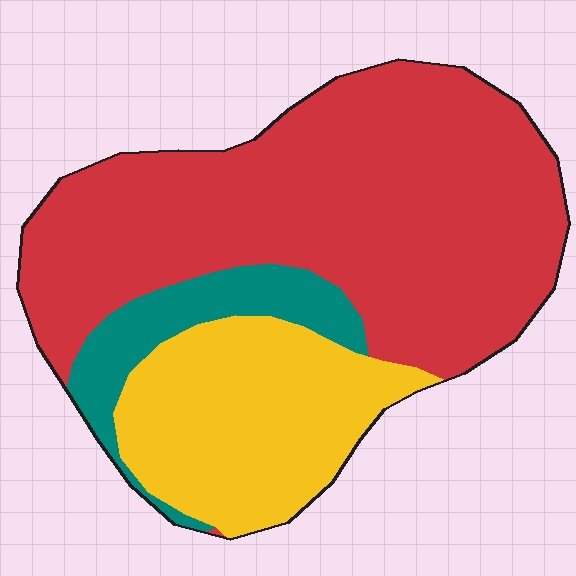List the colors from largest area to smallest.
From largest to smallest: red, yellow, teal.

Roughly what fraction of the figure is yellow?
Yellow takes up between a sixth and a third of the figure.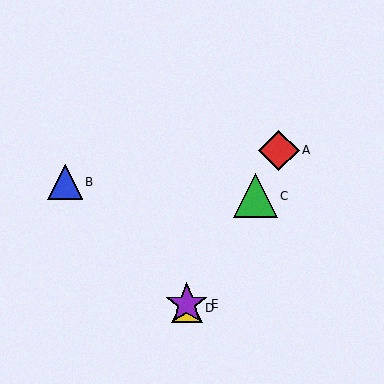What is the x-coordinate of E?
Object E is at x≈187.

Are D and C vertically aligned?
No, D is at x≈187 and C is at x≈255.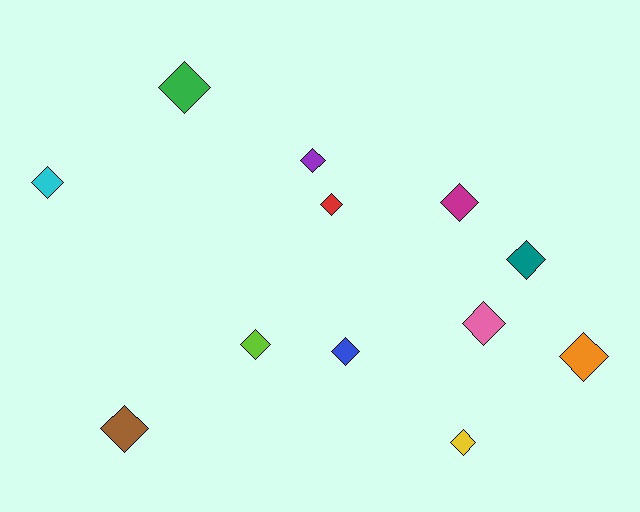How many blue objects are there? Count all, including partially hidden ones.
There is 1 blue object.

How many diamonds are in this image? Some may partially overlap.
There are 12 diamonds.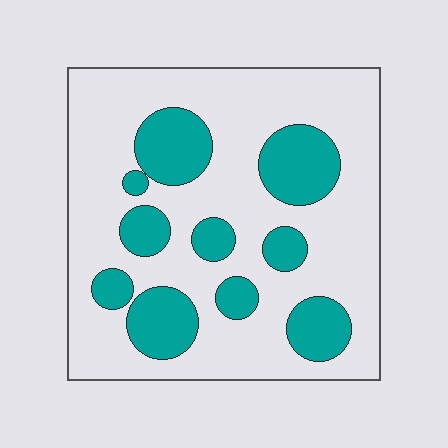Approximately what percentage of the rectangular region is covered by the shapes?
Approximately 25%.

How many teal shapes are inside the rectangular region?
10.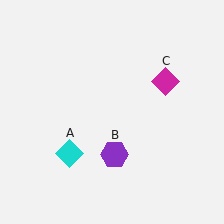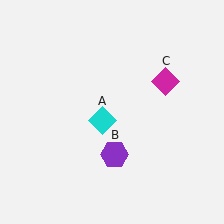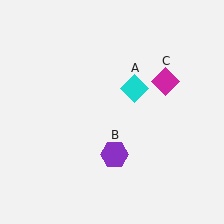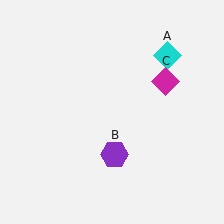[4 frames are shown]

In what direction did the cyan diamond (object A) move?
The cyan diamond (object A) moved up and to the right.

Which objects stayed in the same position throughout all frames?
Purple hexagon (object B) and magenta diamond (object C) remained stationary.